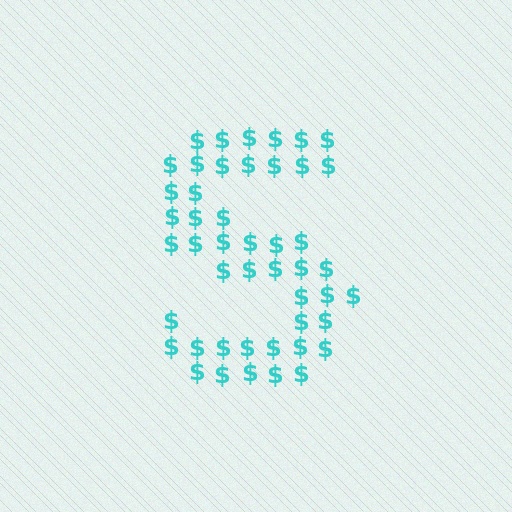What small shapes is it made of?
It is made of small dollar signs.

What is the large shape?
The large shape is the letter S.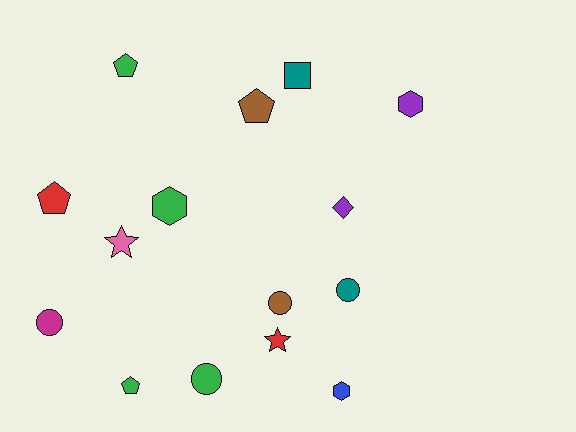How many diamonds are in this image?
There is 1 diamond.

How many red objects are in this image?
There are 2 red objects.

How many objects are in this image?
There are 15 objects.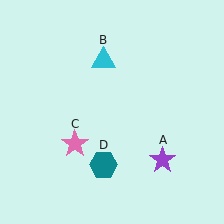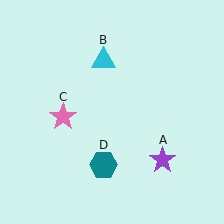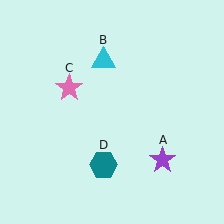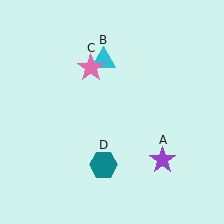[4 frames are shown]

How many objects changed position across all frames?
1 object changed position: pink star (object C).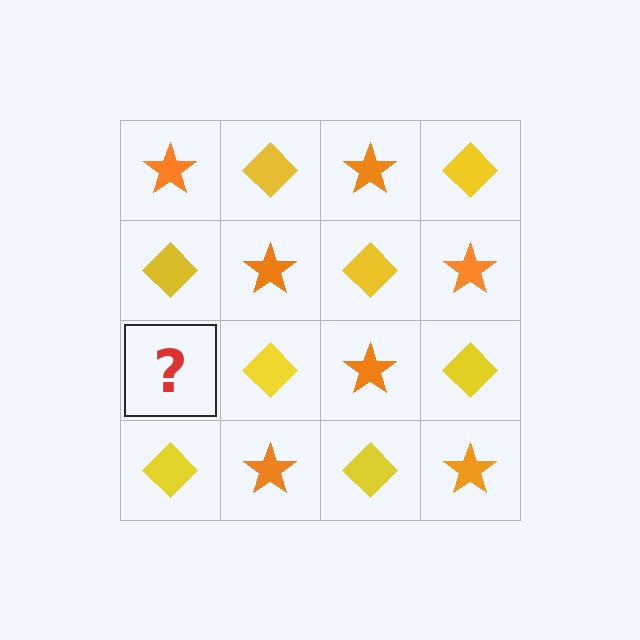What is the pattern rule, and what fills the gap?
The rule is that it alternates orange star and yellow diamond in a checkerboard pattern. The gap should be filled with an orange star.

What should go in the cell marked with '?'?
The missing cell should contain an orange star.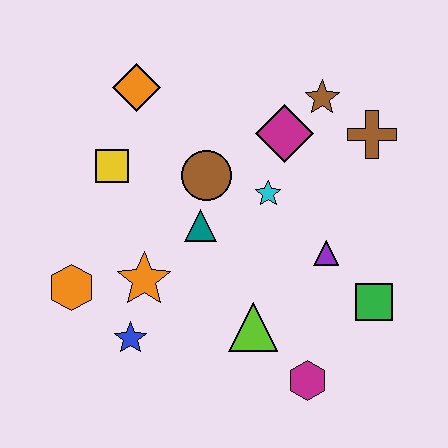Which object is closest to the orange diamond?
The yellow square is closest to the orange diamond.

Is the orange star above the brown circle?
No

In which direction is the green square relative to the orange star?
The green square is to the right of the orange star.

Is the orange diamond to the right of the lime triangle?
No